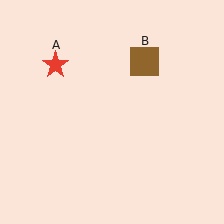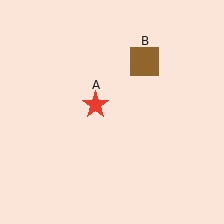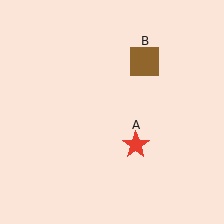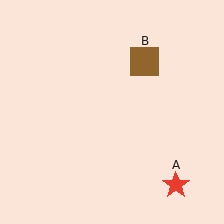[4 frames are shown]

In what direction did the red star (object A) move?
The red star (object A) moved down and to the right.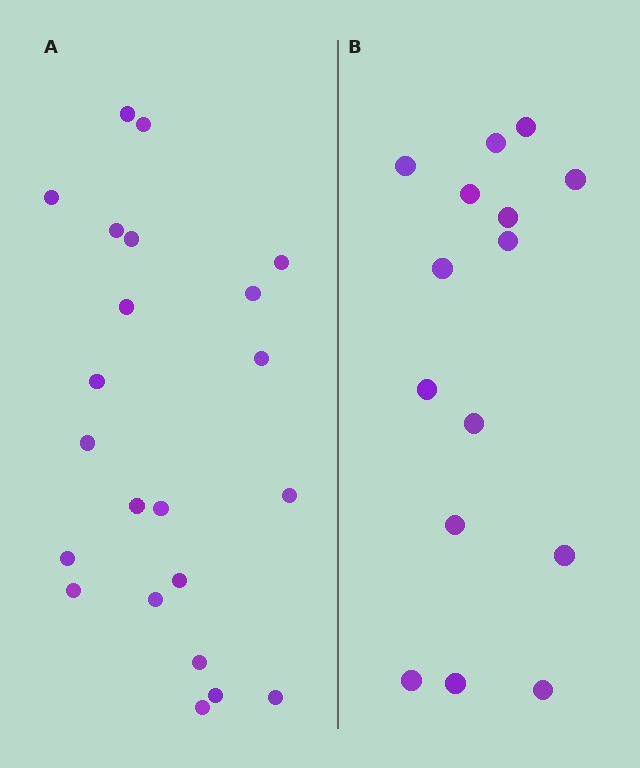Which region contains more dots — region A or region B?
Region A (the left region) has more dots.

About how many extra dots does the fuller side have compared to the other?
Region A has roughly 8 or so more dots than region B.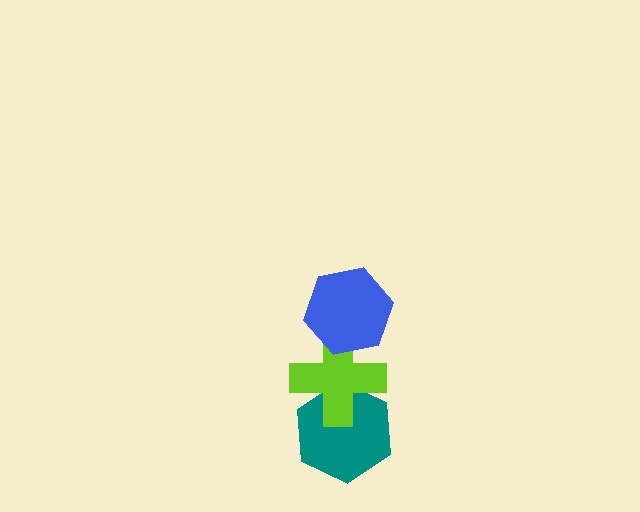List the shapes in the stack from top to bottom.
From top to bottom: the blue hexagon, the lime cross, the teal hexagon.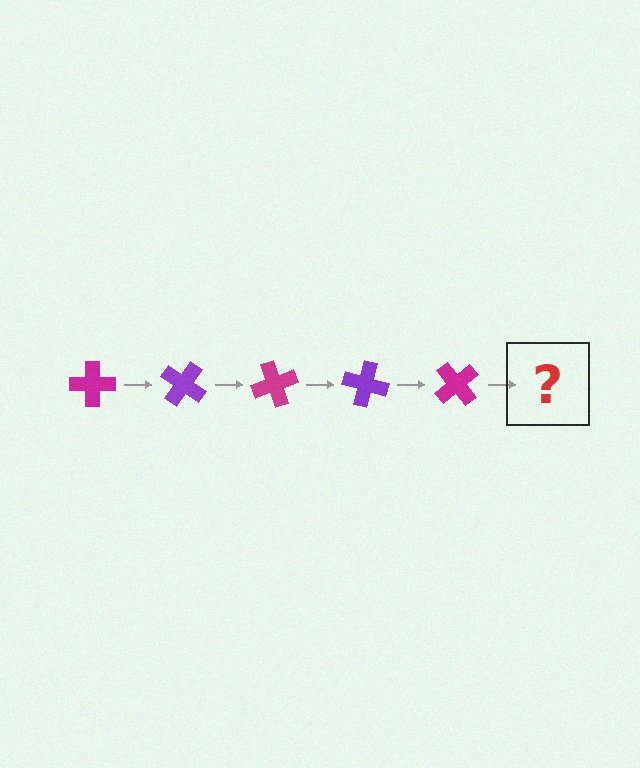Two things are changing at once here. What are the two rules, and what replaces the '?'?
The two rules are that it rotates 35 degrees each step and the color cycles through magenta and purple. The '?' should be a purple cross, rotated 175 degrees from the start.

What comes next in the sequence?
The next element should be a purple cross, rotated 175 degrees from the start.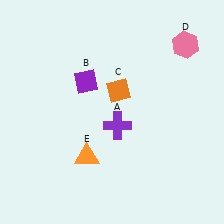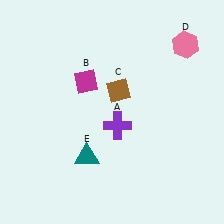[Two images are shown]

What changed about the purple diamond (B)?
In Image 1, B is purple. In Image 2, it changed to magenta.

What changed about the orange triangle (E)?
In Image 1, E is orange. In Image 2, it changed to teal.